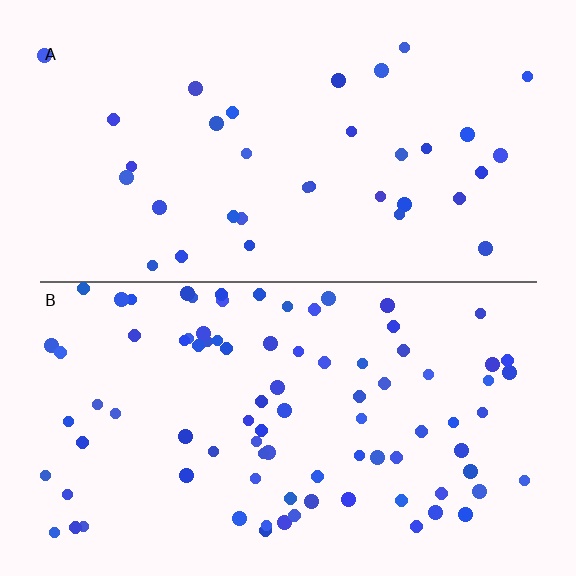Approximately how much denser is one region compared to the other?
Approximately 2.5× — region B over region A.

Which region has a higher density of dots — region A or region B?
B (the bottom).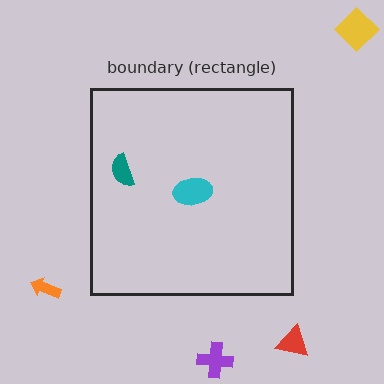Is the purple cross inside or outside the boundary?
Outside.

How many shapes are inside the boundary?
2 inside, 4 outside.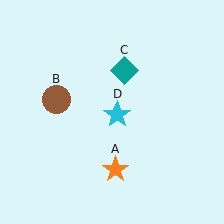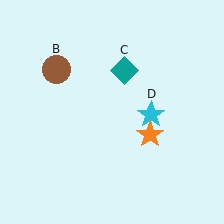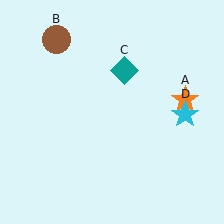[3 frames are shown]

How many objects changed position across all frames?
3 objects changed position: orange star (object A), brown circle (object B), cyan star (object D).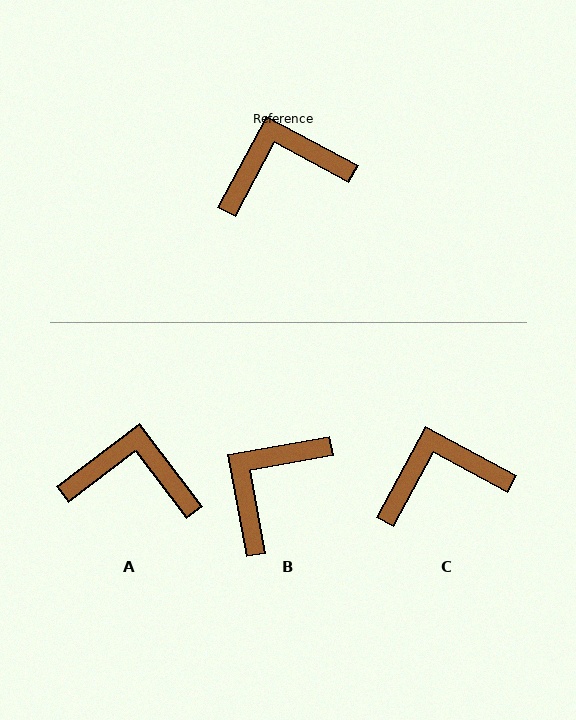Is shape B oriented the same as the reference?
No, it is off by about 38 degrees.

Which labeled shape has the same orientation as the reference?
C.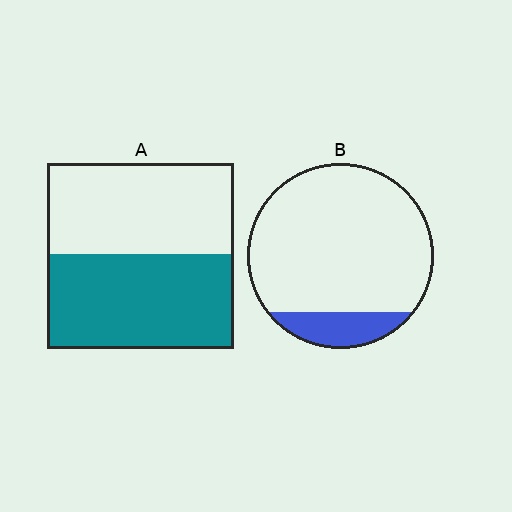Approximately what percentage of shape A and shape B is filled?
A is approximately 50% and B is approximately 15%.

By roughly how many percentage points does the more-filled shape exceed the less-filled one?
By roughly 35 percentage points (A over B).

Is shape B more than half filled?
No.